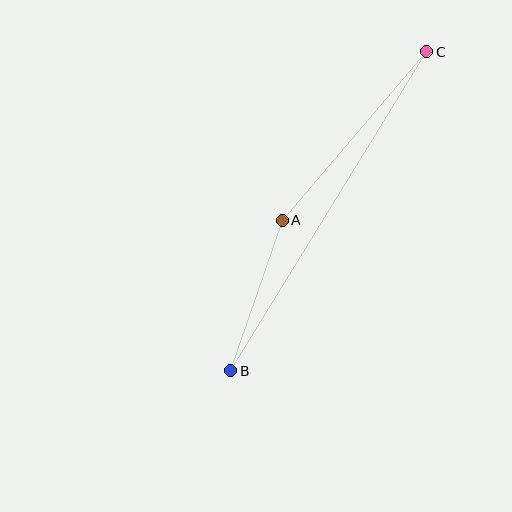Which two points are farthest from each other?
Points B and C are farthest from each other.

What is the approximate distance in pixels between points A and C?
The distance between A and C is approximately 222 pixels.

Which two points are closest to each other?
Points A and B are closest to each other.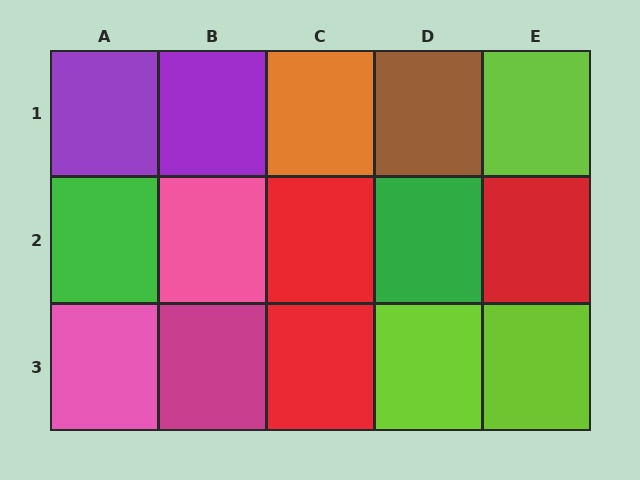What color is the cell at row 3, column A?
Pink.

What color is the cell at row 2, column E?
Red.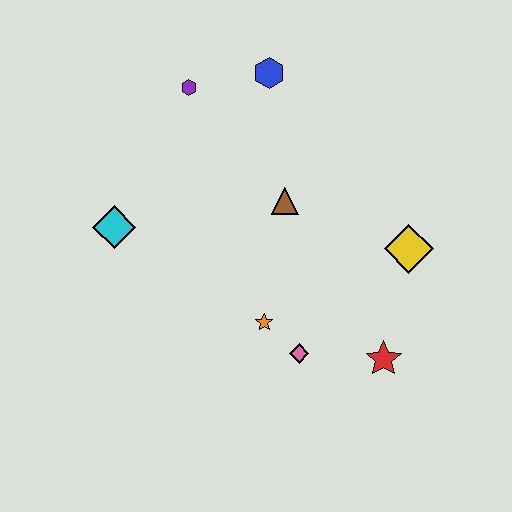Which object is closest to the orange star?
The pink diamond is closest to the orange star.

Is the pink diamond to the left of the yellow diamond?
Yes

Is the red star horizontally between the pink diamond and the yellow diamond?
Yes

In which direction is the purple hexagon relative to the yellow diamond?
The purple hexagon is to the left of the yellow diamond.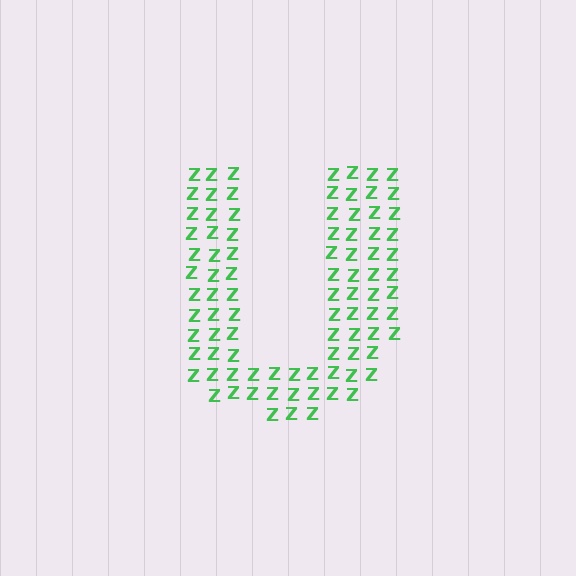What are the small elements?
The small elements are letter Z's.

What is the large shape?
The large shape is the letter U.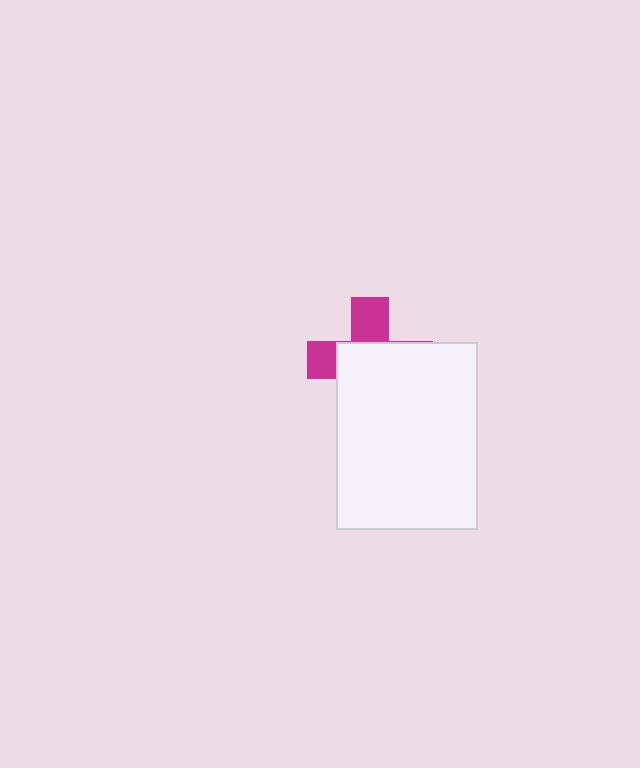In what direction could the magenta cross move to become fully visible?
The magenta cross could move up. That would shift it out from behind the white rectangle entirely.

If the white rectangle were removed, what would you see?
You would see the complete magenta cross.